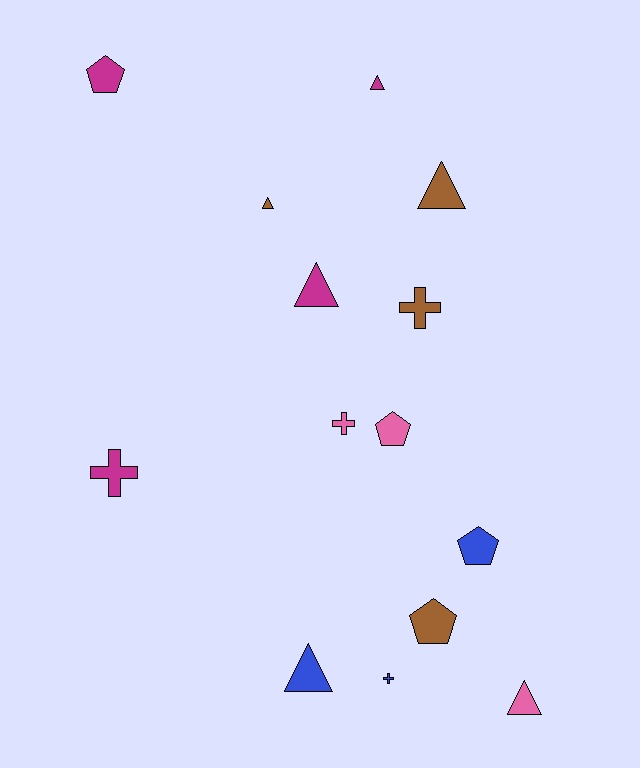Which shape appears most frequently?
Triangle, with 6 objects.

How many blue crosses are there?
There is 1 blue cross.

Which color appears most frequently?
Magenta, with 4 objects.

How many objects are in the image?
There are 14 objects.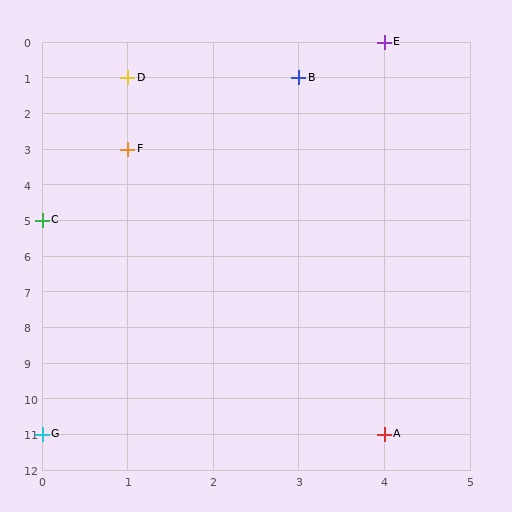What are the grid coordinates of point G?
Point G is at grid coordinates (0, 11).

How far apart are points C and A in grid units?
Points C and A are 4 columns and 6 rows apart (about 7.2 grid units diagonally).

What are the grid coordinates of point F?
Point F is at grid coordinates (1, 3).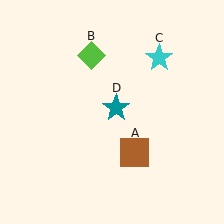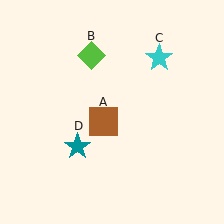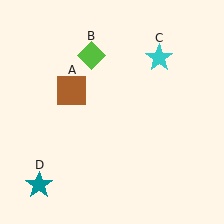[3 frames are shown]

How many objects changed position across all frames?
2 objects changed position: brown square (object A), teal star (object D).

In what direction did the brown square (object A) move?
The brown square (object A) moved up and to the left.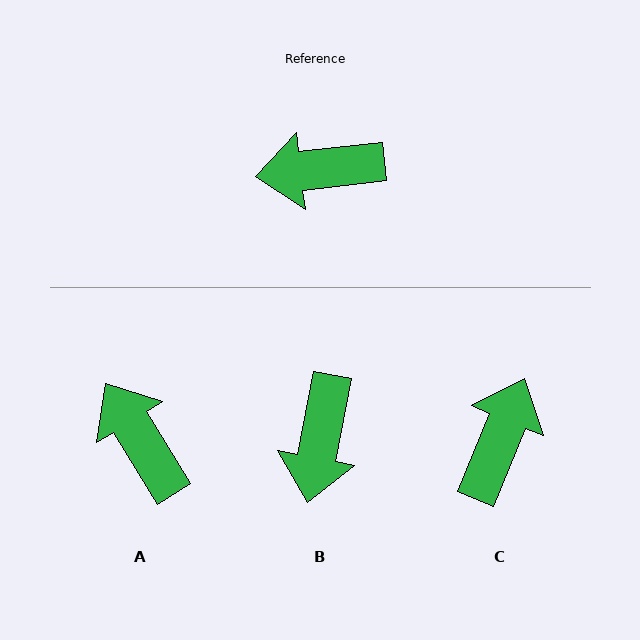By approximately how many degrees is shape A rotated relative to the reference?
Approximately 65 degrees clockwise.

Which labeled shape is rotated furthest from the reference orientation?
C, about 119 degrees away.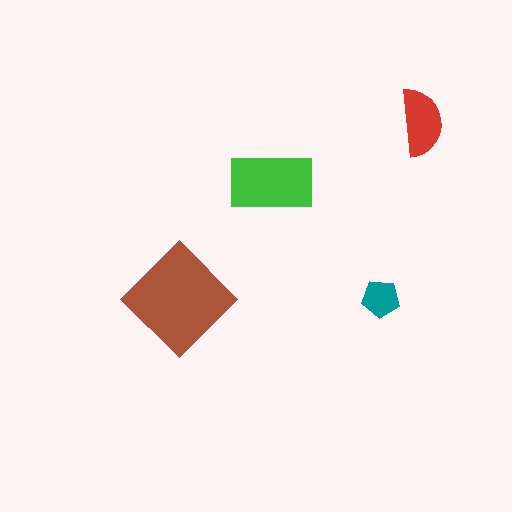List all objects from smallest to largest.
The teal pentagon, the red semicircle, the green rectangle, the brown diamond.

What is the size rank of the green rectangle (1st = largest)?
2nd.